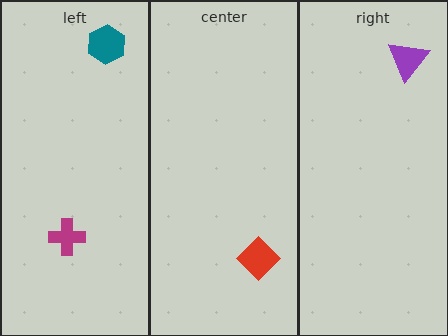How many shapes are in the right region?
1.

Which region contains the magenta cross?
The left region.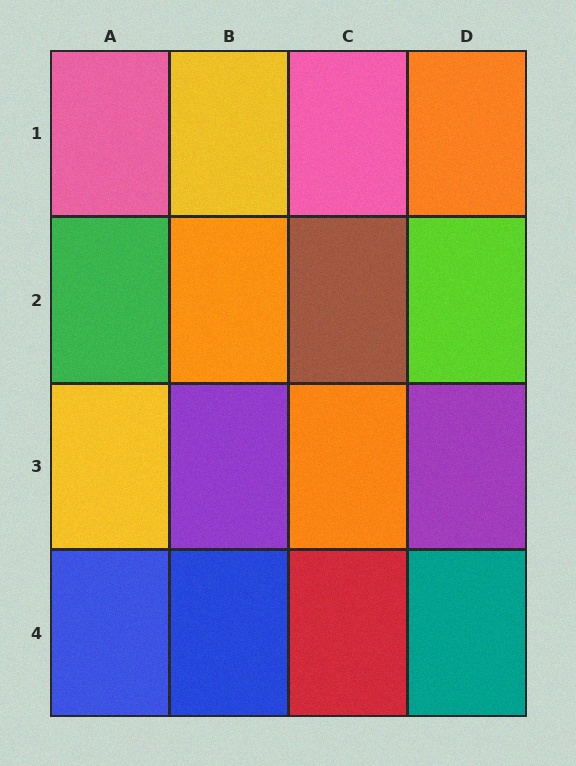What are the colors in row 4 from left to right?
Blue, blue, red, teal.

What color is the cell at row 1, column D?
Orange.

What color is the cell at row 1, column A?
Pink.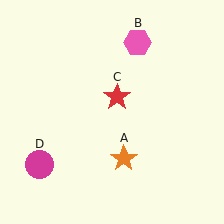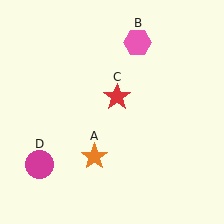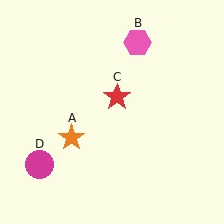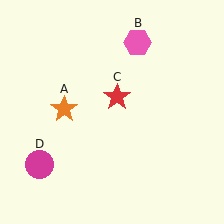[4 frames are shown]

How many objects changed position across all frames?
1 object changed position: orange star (object A).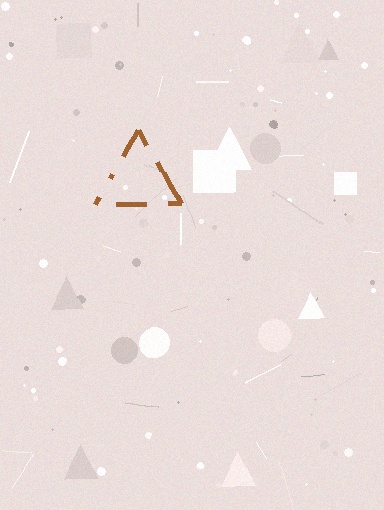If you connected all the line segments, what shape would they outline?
They would outline a triangle.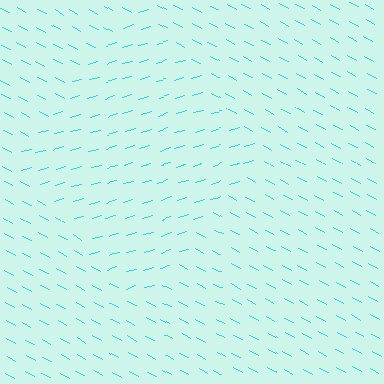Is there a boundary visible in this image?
Yes, there is a texture boundary formed by a change in line orientation.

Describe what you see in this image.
The image is filled with small cyan line segments. A diamond region in the image has lines oriented differently from the surrounding lines, creating a visible texture boundary.